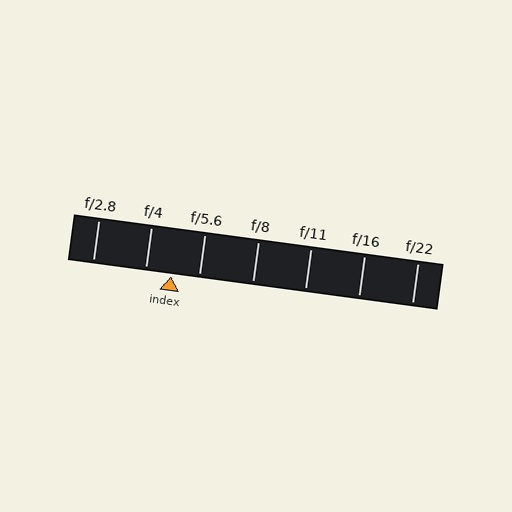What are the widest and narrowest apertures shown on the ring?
The widest aperture shown is f/2.8 and the narrowest is f/22.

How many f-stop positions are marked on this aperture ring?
There are 7 f-stop positions marked.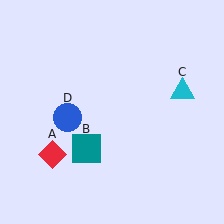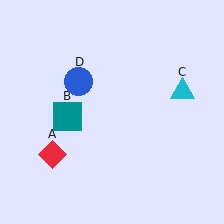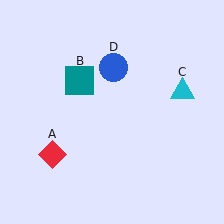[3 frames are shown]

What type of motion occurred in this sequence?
The teal square (object B), blue circle (object D) rotated clockwise around the center of the scene.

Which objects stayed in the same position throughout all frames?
Red diamond (object A) and cyan triangle (object C) remained stationary.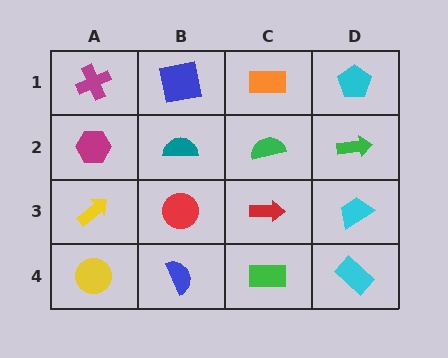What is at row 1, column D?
A cyan pentagon.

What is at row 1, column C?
An orange rectangle.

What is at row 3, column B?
A red circle.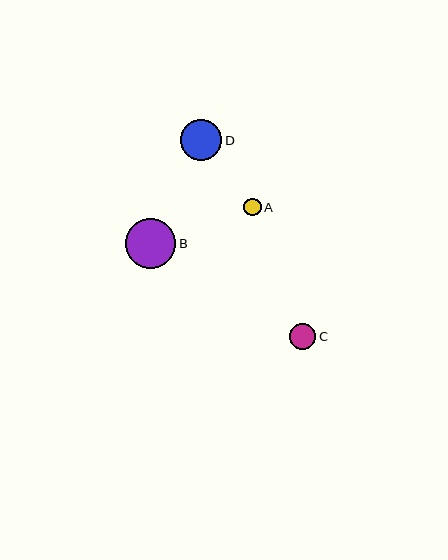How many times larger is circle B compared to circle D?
Circle B is approximately 1.2 times the size of circle D.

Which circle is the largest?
Circle B is the largest with a size of approximately 50 pixels.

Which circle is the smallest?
Circle A is the smallest with a size of approximately 18 pixels.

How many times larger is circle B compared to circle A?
Circle B is approximately 2.8 times the size of circle A.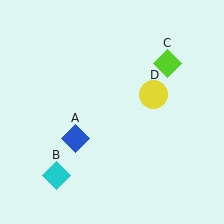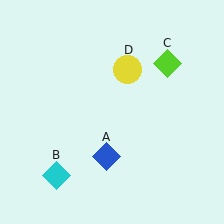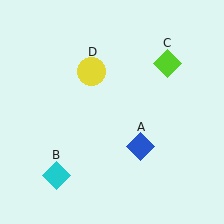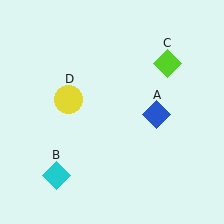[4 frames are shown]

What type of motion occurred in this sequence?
The blue diamond (object A), yellow circle (object D) rotated counterclockwise around the center of the scene.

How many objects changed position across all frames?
2 objects changed position: blue diamond (object A), yellow circle (object D).